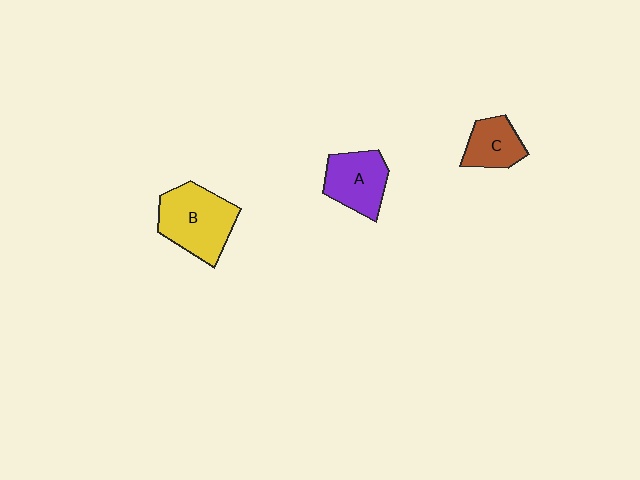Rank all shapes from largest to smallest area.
From largest to smallest: B (yellow), A (purple), C (brown).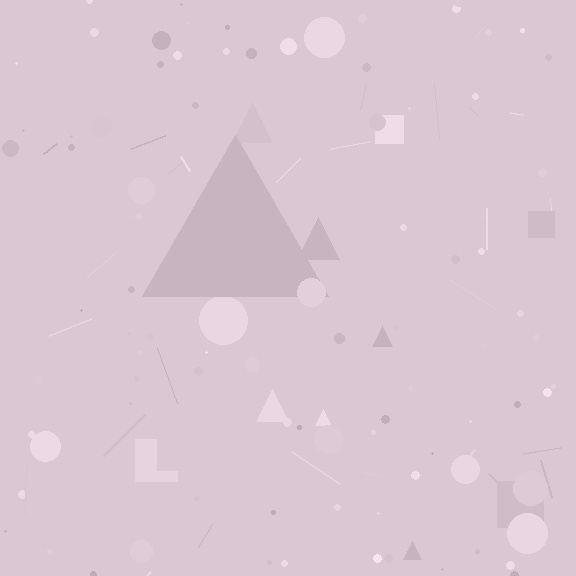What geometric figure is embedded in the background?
A triangle is embedded in the background.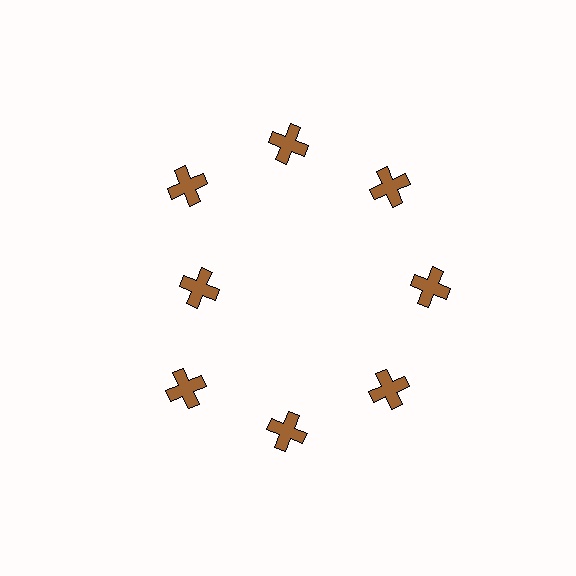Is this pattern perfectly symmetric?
No. The 8 brown crosses are arranged in a ring, but one element near the 9 o'clock position is pulled inward toward the center, breaking the 8-fold rotational symmetry.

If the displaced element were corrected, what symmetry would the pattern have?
It would have 8-fold rotational symmetry — the pattern would map onto itself every 45 degrees.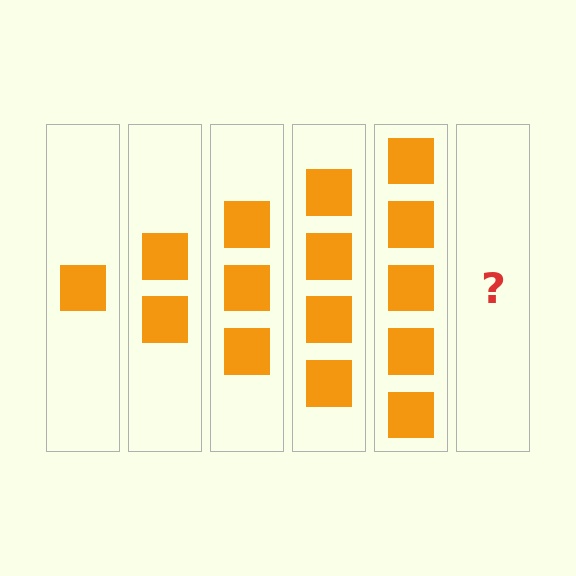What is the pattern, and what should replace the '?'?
The pattern is that each step adds one more square. The '?' should be 6 squares.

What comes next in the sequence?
The next element should be 6 squares.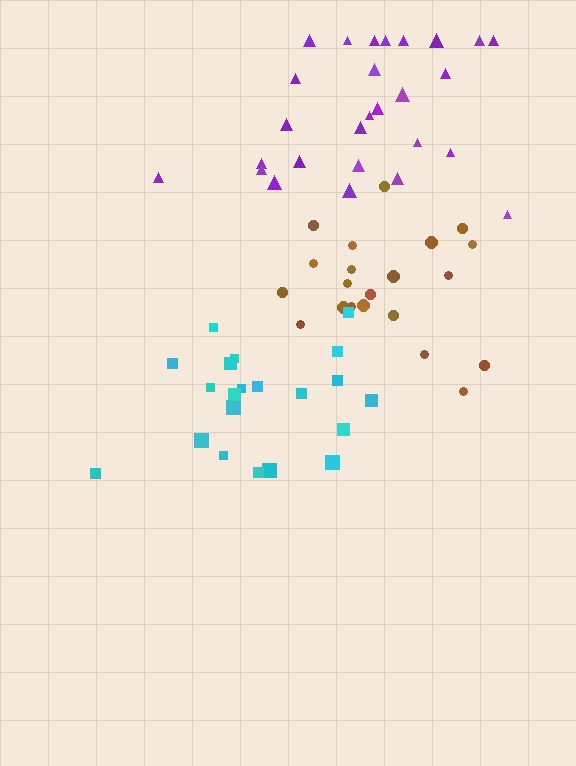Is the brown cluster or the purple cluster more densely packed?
Brown.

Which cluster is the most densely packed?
Brown.